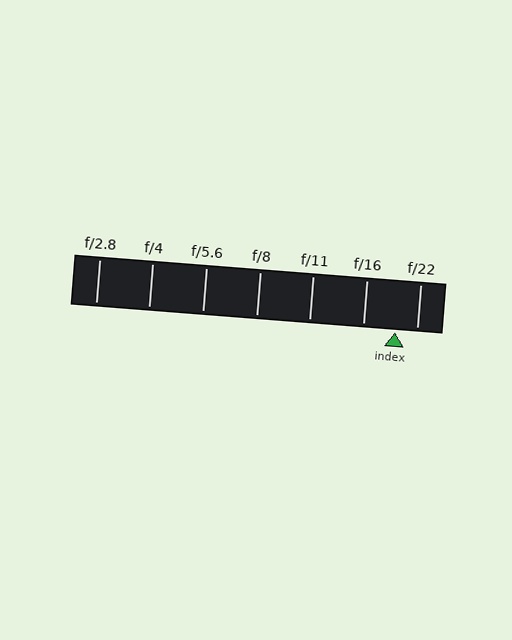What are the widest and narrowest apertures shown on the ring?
The widest aperture shown is f/2.8 and the narrowest is f/22.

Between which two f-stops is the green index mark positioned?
The index mark is between f/16 and f/22.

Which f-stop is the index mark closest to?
The index mark is closest to f/22.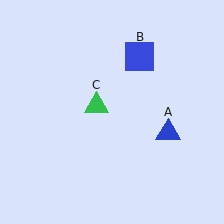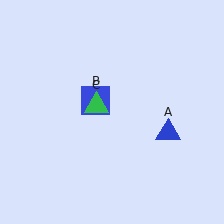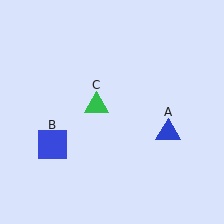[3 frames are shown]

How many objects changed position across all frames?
1 object changed position: blue square (object B).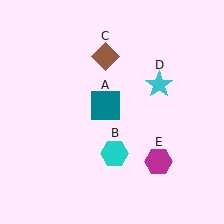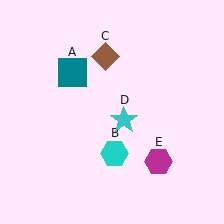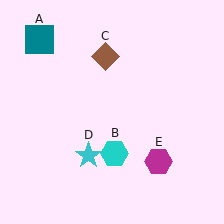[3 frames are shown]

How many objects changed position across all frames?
2 objects changed position: teal square (object A), cyan star (object D).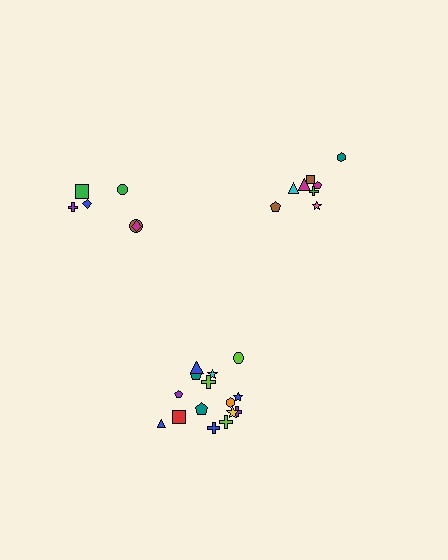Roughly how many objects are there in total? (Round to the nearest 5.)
Roughly 30 objects in total.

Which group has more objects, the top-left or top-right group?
The top-right group.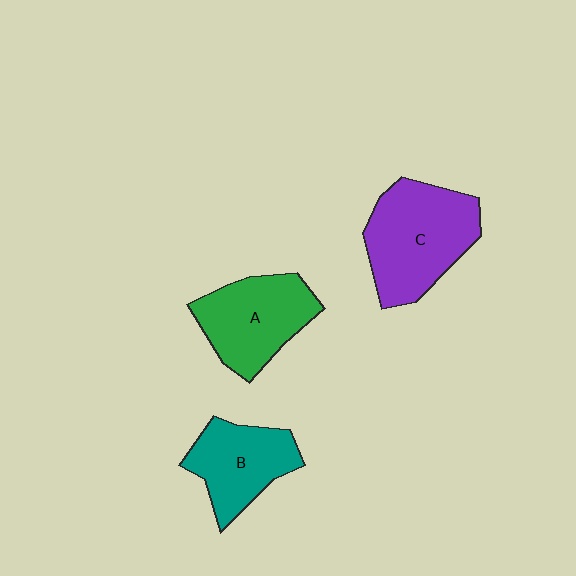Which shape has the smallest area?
Shape B (teal).